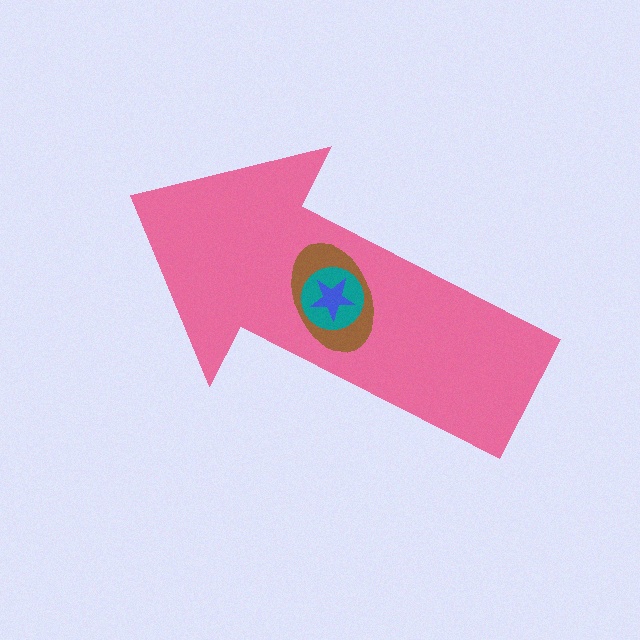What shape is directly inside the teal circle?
The blue star.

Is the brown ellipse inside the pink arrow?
Yes.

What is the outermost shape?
The pink arrow.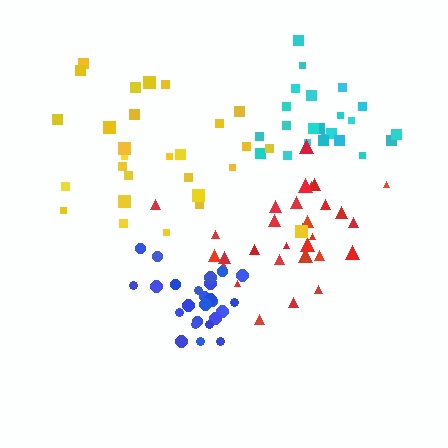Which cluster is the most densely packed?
Blue.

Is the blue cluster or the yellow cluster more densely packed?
Blue.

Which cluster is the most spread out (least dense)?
Yellow.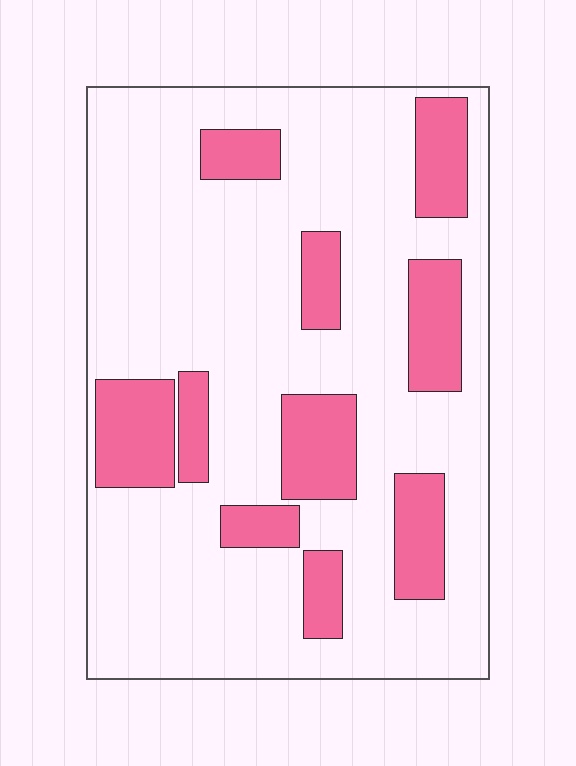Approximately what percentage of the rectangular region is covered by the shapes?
Approximately 25%.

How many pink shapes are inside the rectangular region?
10.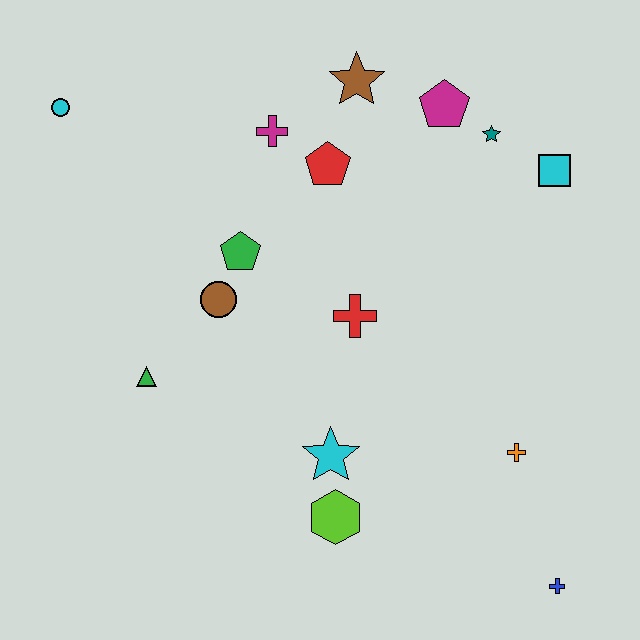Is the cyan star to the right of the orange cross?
No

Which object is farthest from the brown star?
The blue cross is farthest from the brown star.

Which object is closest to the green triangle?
The brown circle is closest to the green triangle.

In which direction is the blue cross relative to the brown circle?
The blue cross is to the right of the brown circle.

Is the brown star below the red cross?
No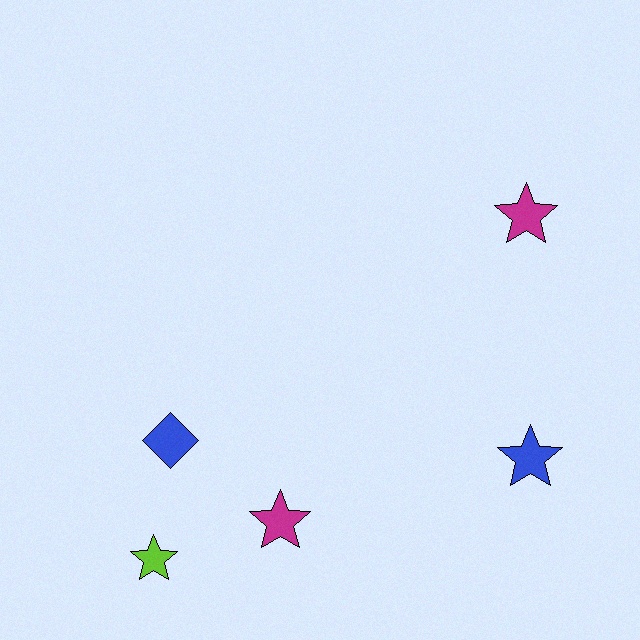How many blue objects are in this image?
There are 2 blue objects.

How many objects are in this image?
There are 5 objects.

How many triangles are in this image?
There are no triangles.